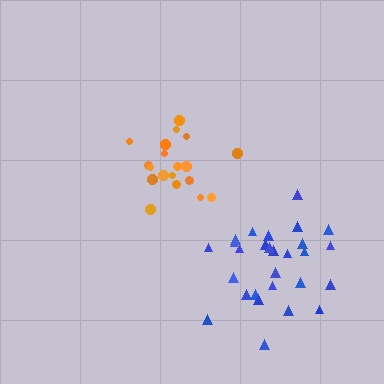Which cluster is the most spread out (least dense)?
Orange.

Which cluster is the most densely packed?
Blue.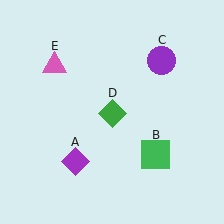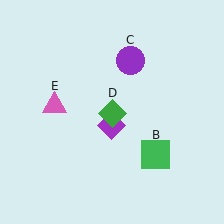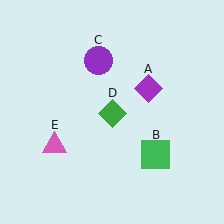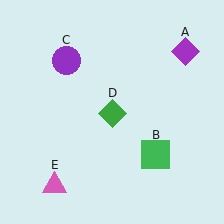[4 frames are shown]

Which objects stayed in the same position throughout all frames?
Green square (object B) and green diamond (object D) remained stationary.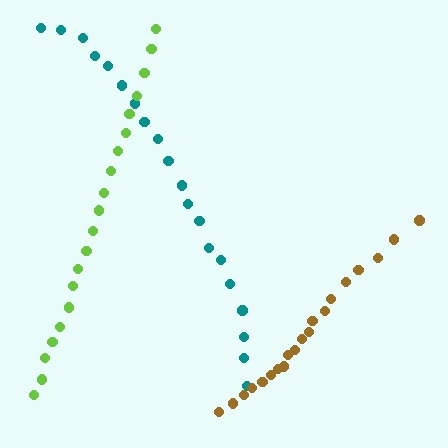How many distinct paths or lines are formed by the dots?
There are 3 distinct paths.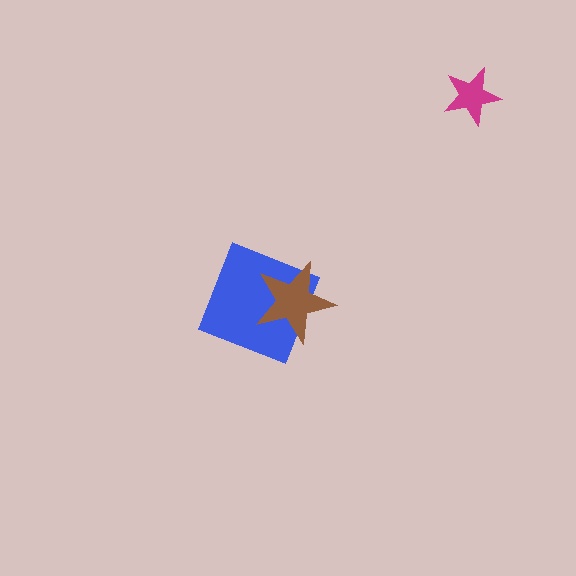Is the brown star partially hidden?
No, no other shape covers it.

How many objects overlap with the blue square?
1 object overlaps with the blue square.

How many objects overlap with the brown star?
1 object overlaps with the brown star.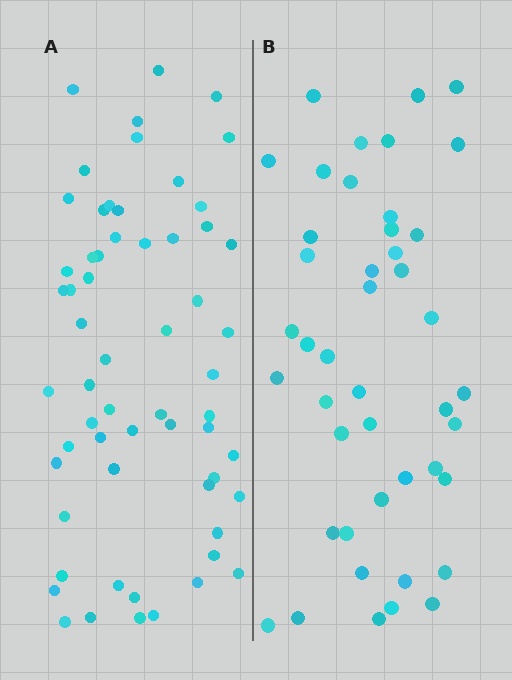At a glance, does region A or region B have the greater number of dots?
Region A (the left region) has more dots.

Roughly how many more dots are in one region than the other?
Region A has approximately 15 more dots than region B.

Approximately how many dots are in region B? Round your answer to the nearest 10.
About 40 dots. (The exact count is 44, which rounds to 40.)